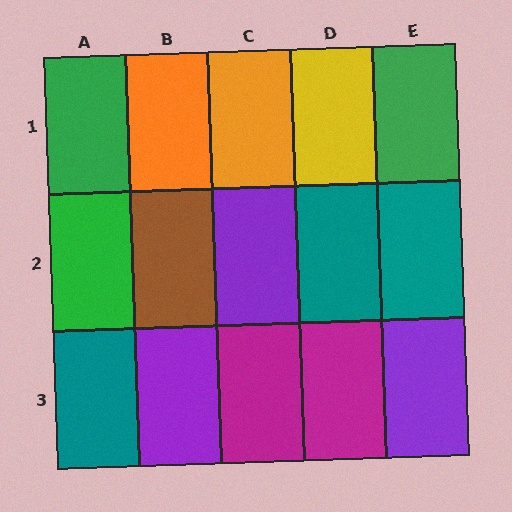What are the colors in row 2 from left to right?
Green, brown, purple, teal, teal.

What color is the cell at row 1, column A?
Green.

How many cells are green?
3 cells are green.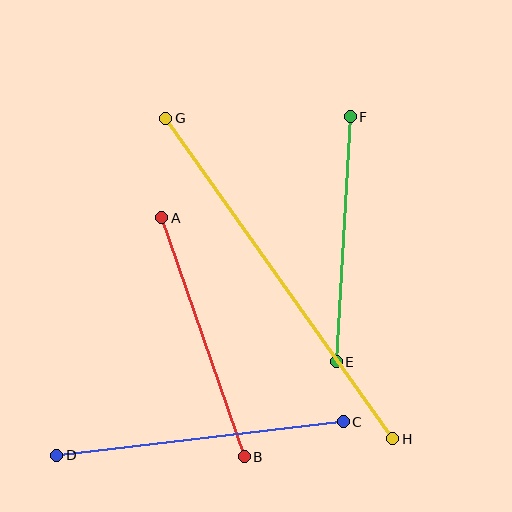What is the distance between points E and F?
The distance is approximately 245 pixels.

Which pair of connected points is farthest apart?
Points G and H are farthest apart.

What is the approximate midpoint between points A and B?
The midpoint is at approximately (203, 337) pixels.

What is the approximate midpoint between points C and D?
The midpoint is at approximately (200, 439) pixels.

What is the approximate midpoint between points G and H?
The midpoint is at approximately (279, 279) pixels.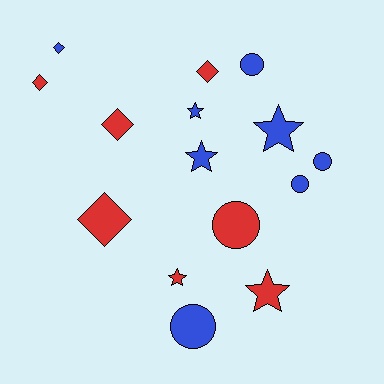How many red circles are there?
There is 1 red circle.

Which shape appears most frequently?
Diamond, with 5 objects.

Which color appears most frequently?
Blue, with 8 objects.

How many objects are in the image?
There are 15 objects.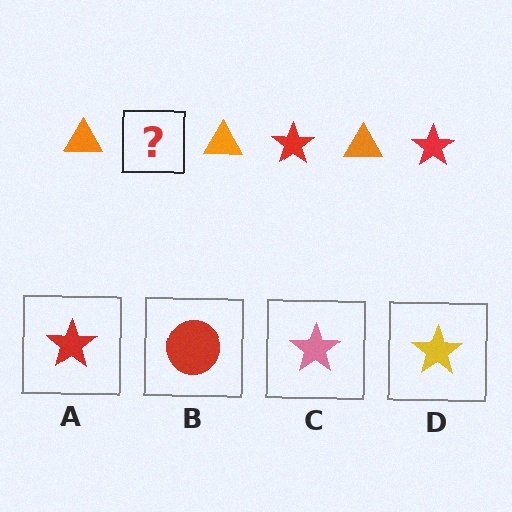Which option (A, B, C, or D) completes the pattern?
A.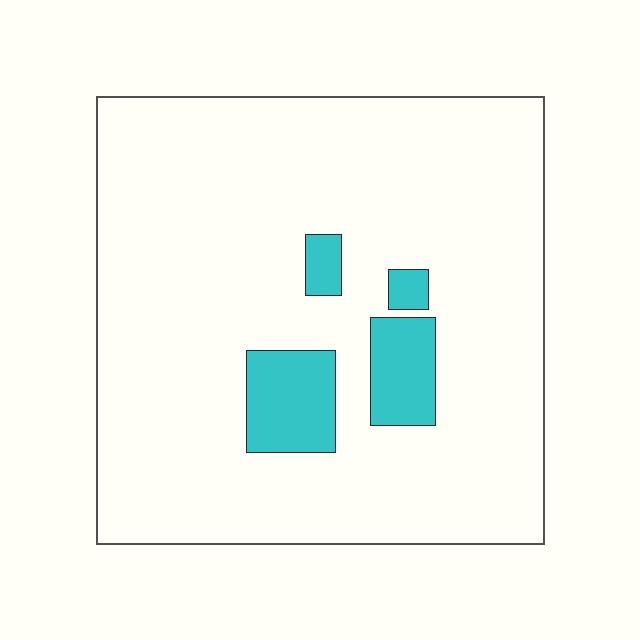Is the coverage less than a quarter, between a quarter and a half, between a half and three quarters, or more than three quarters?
Less than a quarter.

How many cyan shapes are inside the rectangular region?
4.